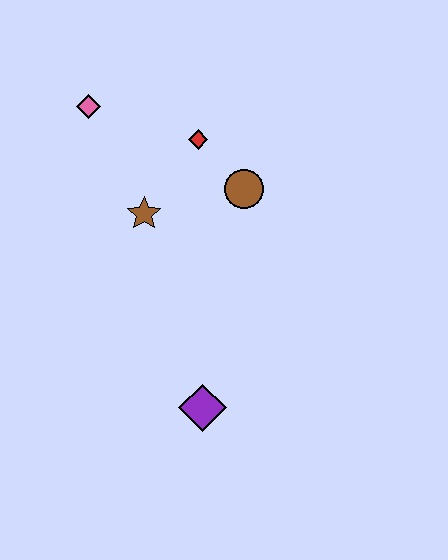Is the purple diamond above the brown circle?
No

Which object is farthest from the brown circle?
The purple diamond is farthest from the brown circle.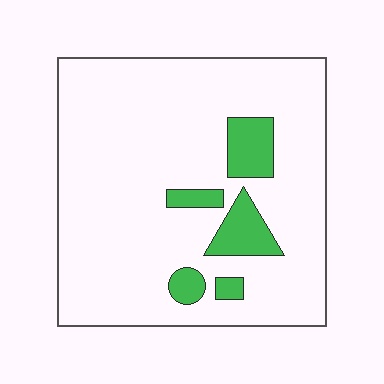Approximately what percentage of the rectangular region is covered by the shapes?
Approximately 10%.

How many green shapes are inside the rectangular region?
5.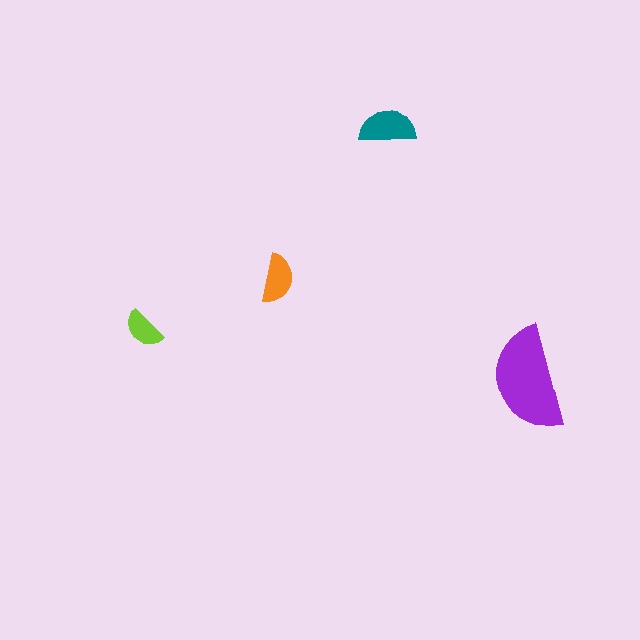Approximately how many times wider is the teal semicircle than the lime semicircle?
About 1.5 times wider.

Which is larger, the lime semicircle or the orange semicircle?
The orange one.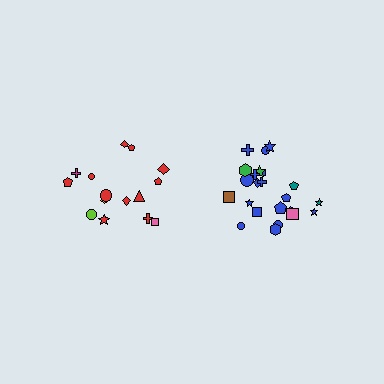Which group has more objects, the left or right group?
The right group.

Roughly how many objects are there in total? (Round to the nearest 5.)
Roughly 40 objects in total.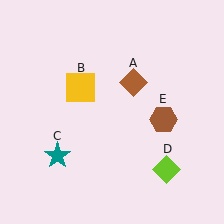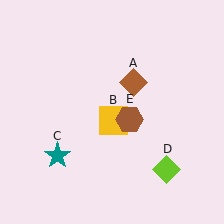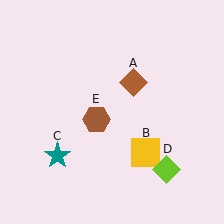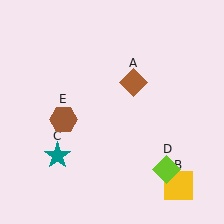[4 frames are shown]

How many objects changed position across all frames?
2 objects changed position: yellow square (object B), brown hexagon (object E).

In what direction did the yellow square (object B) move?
The yellow square (object B) moved down and to the right.